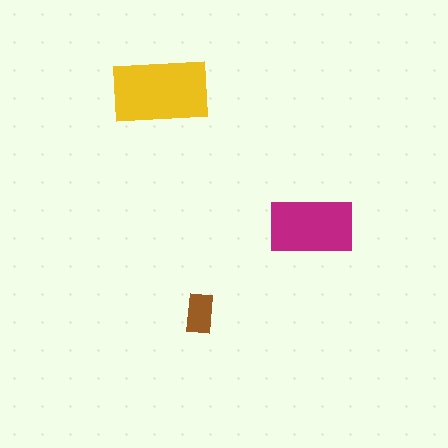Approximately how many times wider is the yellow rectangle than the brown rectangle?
About 2.5 times wider.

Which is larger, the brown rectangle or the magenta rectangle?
The magenta one.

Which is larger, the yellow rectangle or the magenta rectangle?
The yellow one.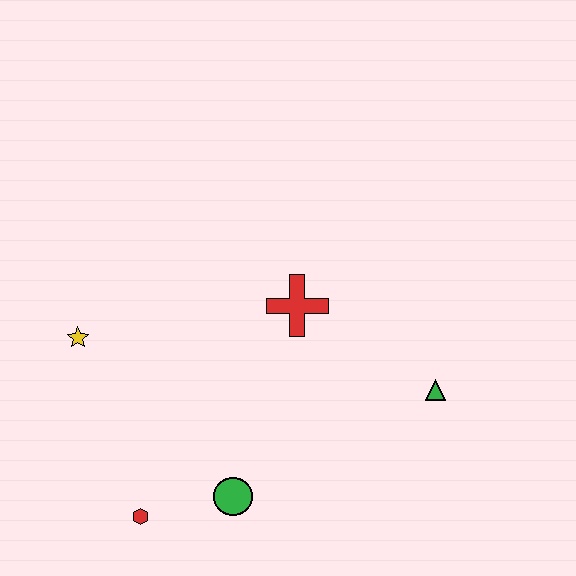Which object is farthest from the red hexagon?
The green triangle is farthest from the red hexagon.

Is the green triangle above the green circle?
Yes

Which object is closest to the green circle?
The red hexagon is closest to the green circle.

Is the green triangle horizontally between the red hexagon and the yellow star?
No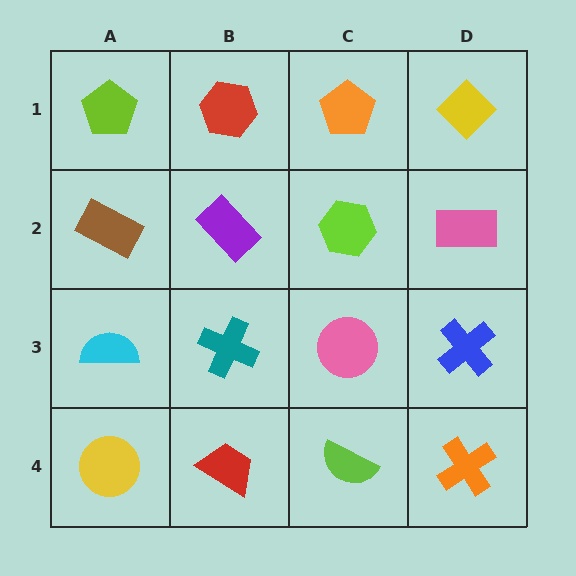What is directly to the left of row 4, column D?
A lime semicircle.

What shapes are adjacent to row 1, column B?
A purple rectangle (row 2, column B), a lime pentagon (row 1, column A), an orange pentagon (row 1, column C).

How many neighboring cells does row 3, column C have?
4.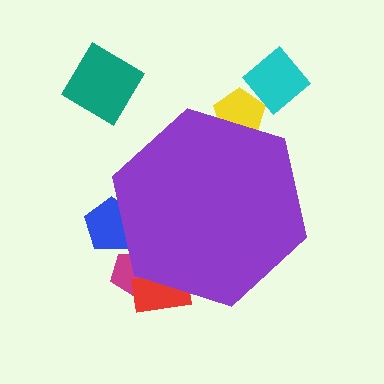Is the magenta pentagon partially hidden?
Yes, the magenta pentagon is partially hidden behind the purple hexagon.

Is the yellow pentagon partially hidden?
Yes, the yellow pentagon is partially hidden behind the purple hexagon.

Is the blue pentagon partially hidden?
Yes, the blue pentagon is partially hidden behind the purple hexagon.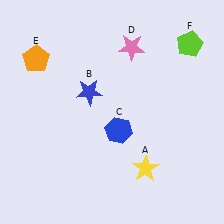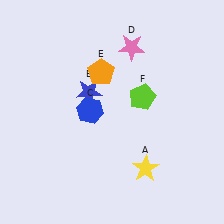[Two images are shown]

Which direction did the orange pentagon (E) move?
The orange pentagon (E) moved right.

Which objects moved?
The objects that moved are: the blue hexagon (C), the orange pentagon (E), the lime pentagon (F).